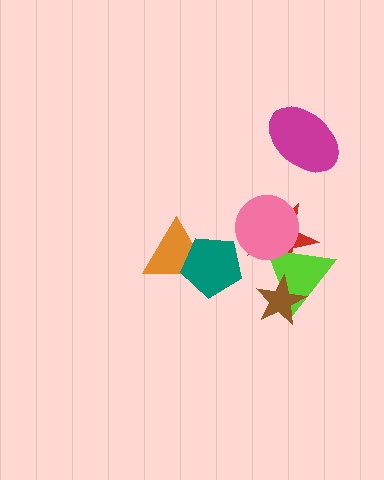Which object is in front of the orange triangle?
The teal pentagon is in front of the orange triangle.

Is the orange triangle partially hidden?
Yes, it is partially covered by another shape.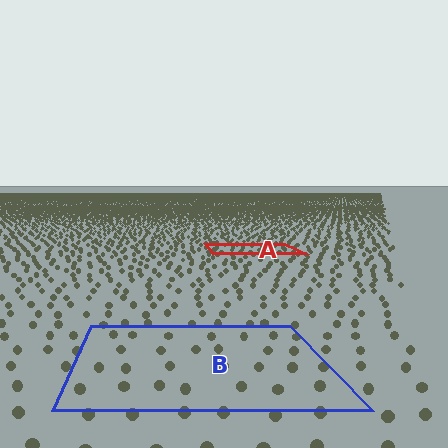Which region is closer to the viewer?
Region B is closer. The texture elements there are larger and more spread out.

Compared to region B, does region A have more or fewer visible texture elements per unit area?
Region A has more texture elements per unit area — they are packed more densely because it is farther away.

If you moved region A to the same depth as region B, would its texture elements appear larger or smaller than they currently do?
They would appear larger. At a closer depth, the same texture elements are projected at a bigger on-screen size.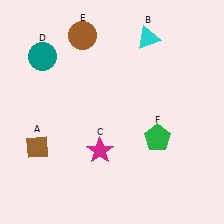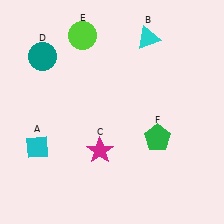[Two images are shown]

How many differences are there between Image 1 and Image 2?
There are 2 differences between the two images.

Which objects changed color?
A changed from brown to cyan. E changed from brown to lime.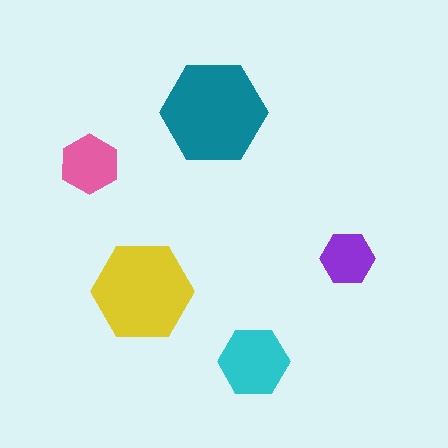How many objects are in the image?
There are 5 objects in the image.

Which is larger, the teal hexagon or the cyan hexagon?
The teal one.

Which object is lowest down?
The cyan hexagon is bottommost.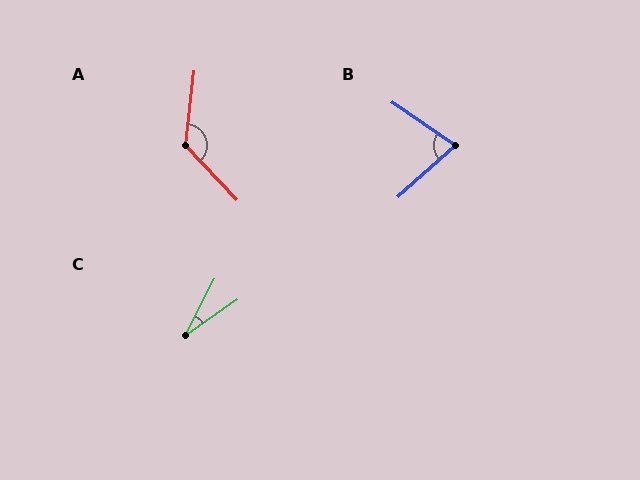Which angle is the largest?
A, at approximately 130 degrees.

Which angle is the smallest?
C, at approximately 28 degrees.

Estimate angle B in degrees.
Approximately 76 degrees.